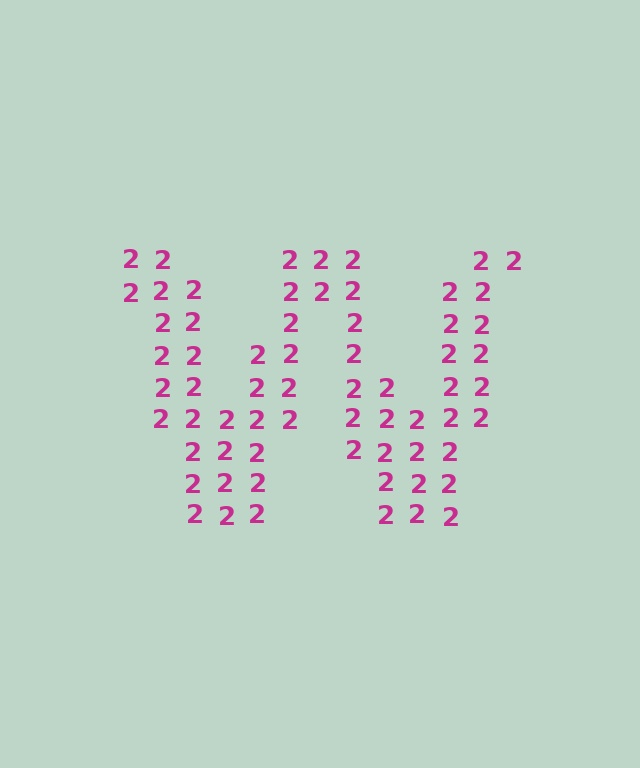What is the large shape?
The large shape is the letter W.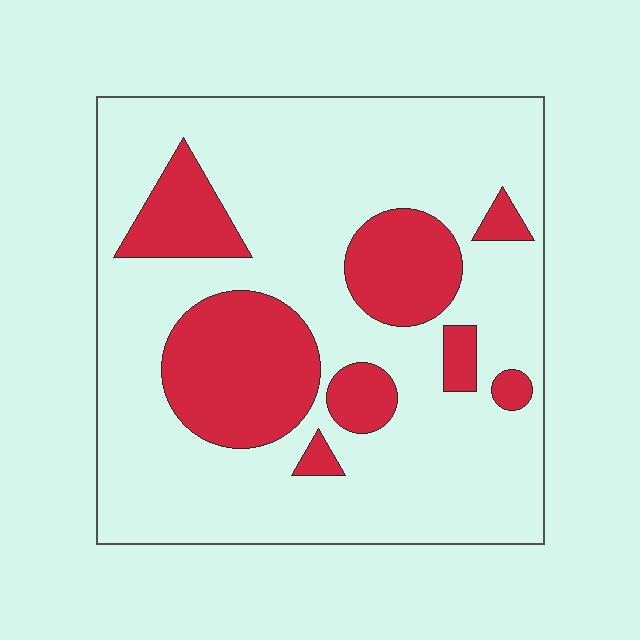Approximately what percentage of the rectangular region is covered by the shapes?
Approximately 25%.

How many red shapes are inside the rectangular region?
8.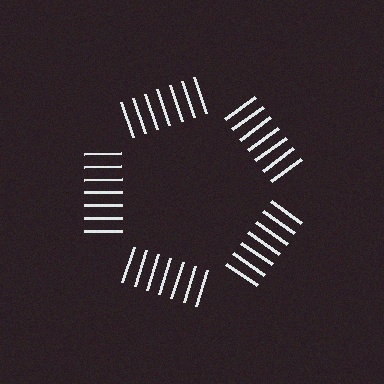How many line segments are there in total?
35 — 7 along each of the 5 edges.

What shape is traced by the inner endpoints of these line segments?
An illusory pentagon — the line segments terminate on its edges but no continuous stroke is drawn.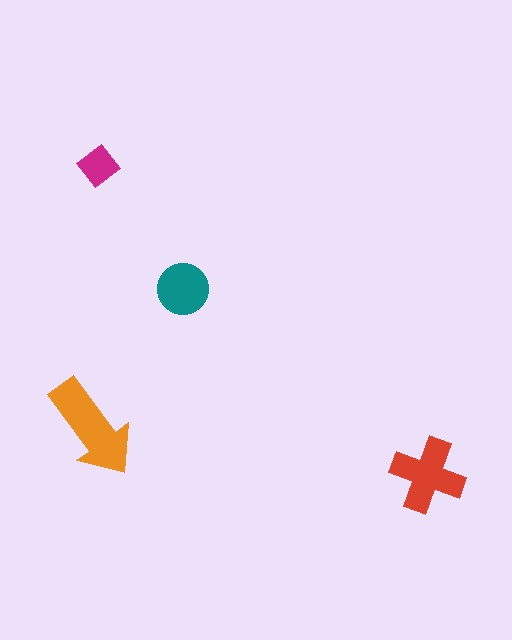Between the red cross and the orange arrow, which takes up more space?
The orange arrow.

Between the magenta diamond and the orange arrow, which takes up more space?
The orange arrow.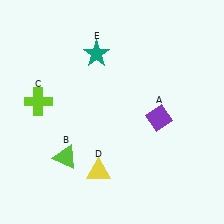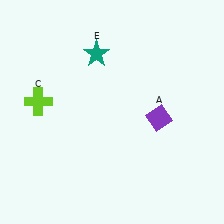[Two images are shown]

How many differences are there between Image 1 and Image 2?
There are 2 differences between the two images.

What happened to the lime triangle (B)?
The lime triangle (B) was removed in Image 2. It was in the bottom-left area of Image 1.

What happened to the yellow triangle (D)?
The yellow triangle (D) was removed in Image 2. It was in the bottom-left area of Image 1.